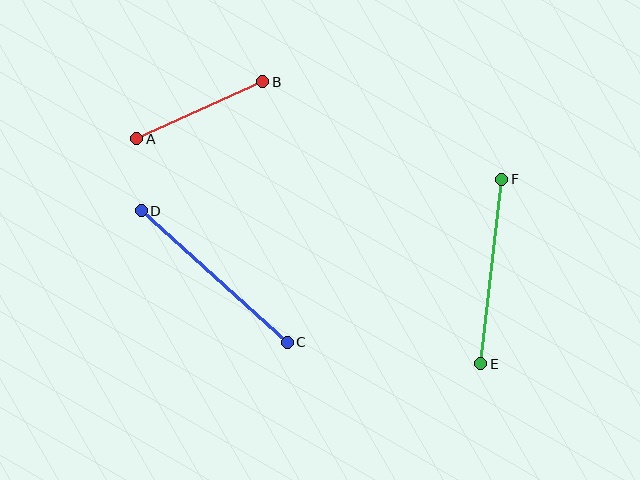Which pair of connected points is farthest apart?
Points C and D are farthest apart.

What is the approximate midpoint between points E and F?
The midpoint is at approximately (491, 271) pixels.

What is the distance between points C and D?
The distance is approximately 197 pixels.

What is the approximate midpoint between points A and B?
The midpoint is at approximately (200, 110) pixels.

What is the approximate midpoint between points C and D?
The midpoint is at approximately (214, 277) pixels.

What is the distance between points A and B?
The distance is approximately 138 pixels.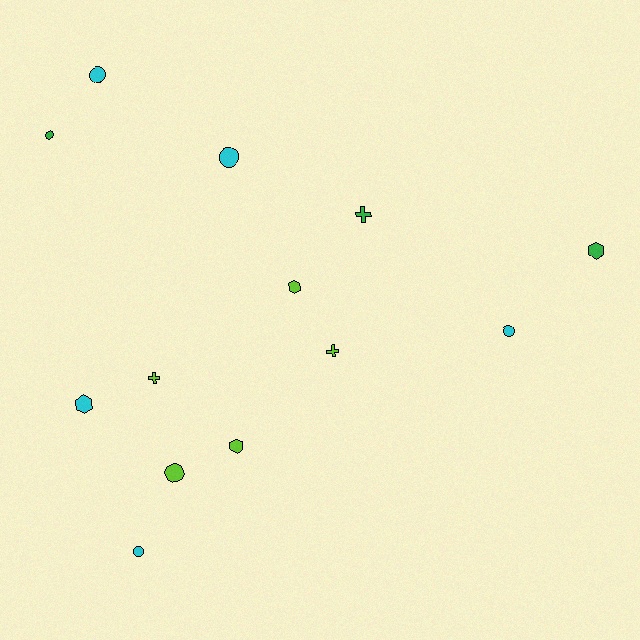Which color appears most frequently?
Lime, with 5 objects.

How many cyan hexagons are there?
There is 1 cyan hexagon.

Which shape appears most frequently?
Circle, with 6 objects.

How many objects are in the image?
There are 13 objects.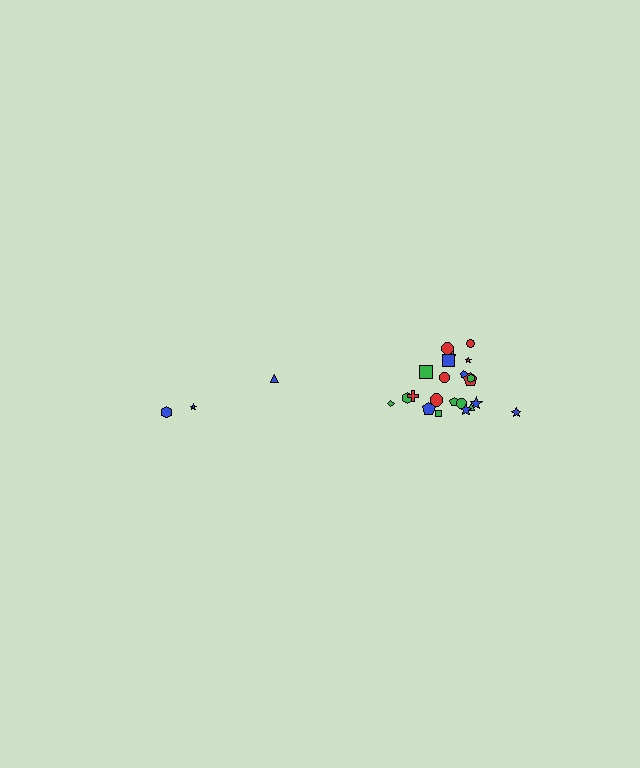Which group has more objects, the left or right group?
The right group.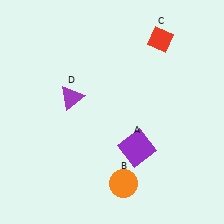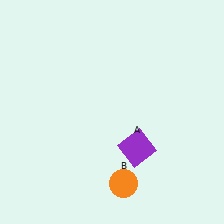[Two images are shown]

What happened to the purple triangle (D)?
The purple triangle (D) was removed in Image 2. It was in the top-left area of Image 1.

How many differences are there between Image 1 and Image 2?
There are 2 differences between the two images.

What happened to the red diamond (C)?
The red diamond (C) was removed in Image 2. It was in the top-right area of Image 1.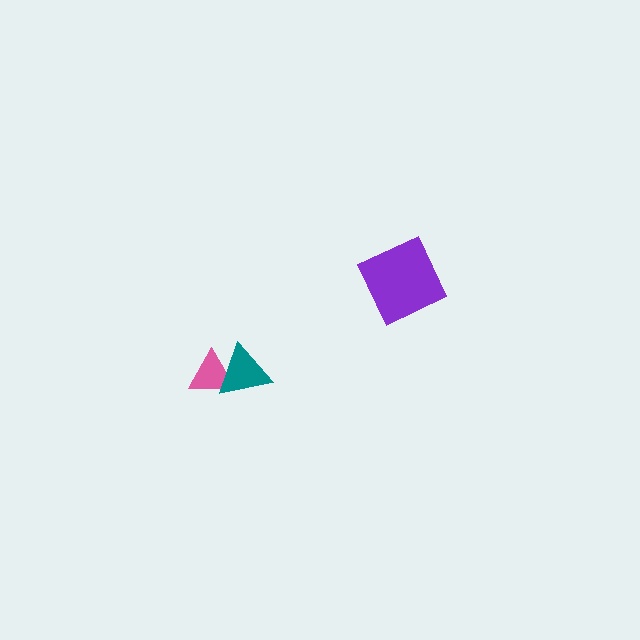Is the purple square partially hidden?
No, no other shape covers it.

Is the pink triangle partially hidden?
Yes, it is partially covered by another shape.